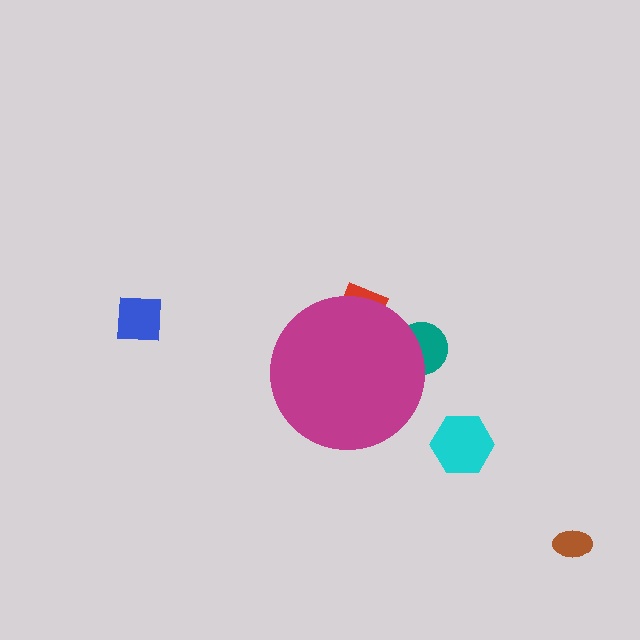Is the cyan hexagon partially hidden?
No, the cyan hexagon is fully visible.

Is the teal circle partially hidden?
Yes, the teal circle is partially hidden behind the magenta circle.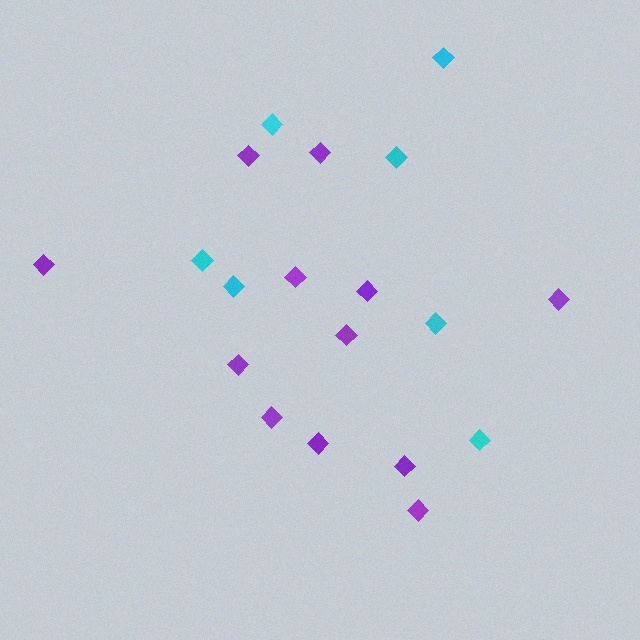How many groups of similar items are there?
There are 2 groups: one group of purple diamonds (12) and one group of cyan diamonds (7).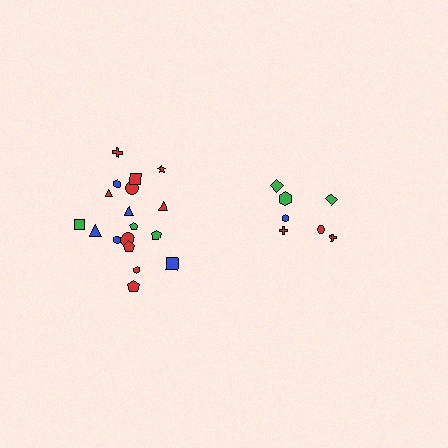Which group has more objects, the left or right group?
The left group.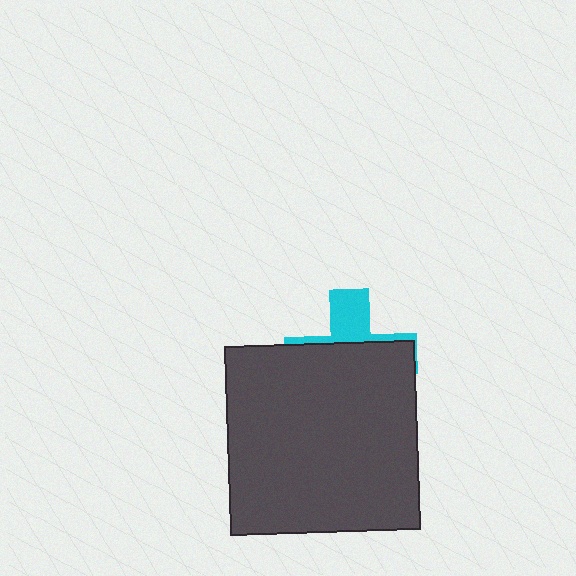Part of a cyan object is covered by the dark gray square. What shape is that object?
It is a cross.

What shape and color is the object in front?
The object in front is a dark gray square.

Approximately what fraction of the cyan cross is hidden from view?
Roughly 70% of the cyan cross is hidden behind the dark gray square.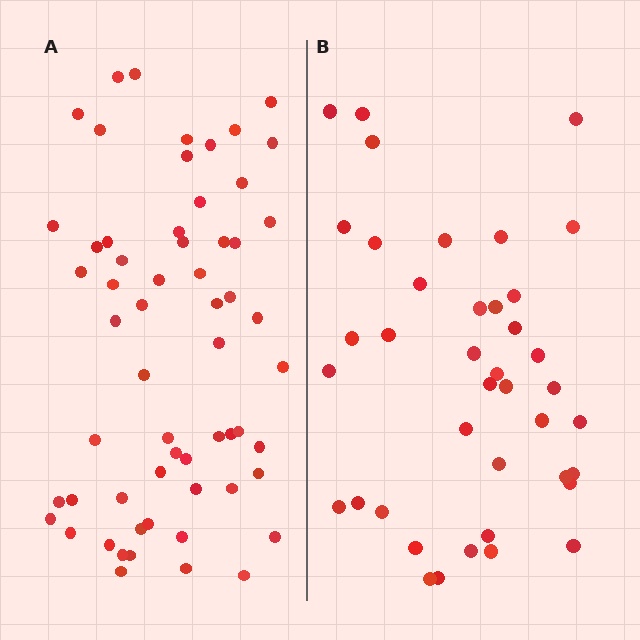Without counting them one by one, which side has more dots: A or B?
Region A (the left region) has more dots.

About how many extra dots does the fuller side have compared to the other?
Region A has approximately 20 more dots than region B.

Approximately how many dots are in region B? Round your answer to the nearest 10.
About 40 dots.